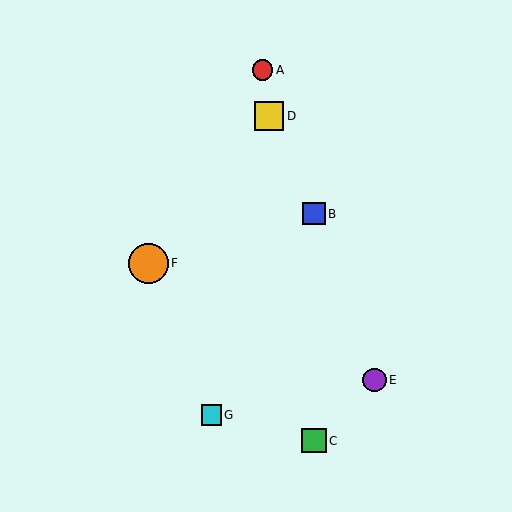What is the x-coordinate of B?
Object B is at x≈314.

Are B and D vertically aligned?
No, B is at x≈314 and D is at x≈269.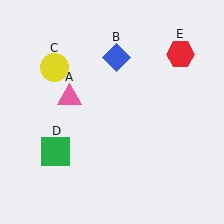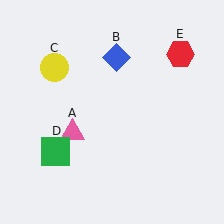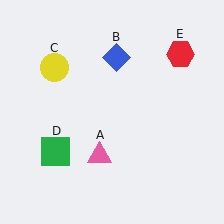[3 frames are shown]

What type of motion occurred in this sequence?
The pink triangle (object A) rotated counterclockwise around the center of the scene.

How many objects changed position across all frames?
1 object changed position: pink triangle (object A).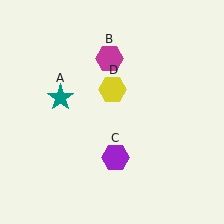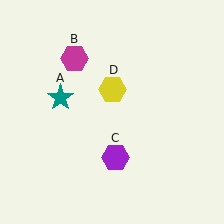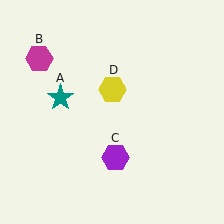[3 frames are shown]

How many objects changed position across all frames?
1 object changed position: magenta hexagon (object B).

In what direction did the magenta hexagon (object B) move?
The magenta hexagon (object B) moved left.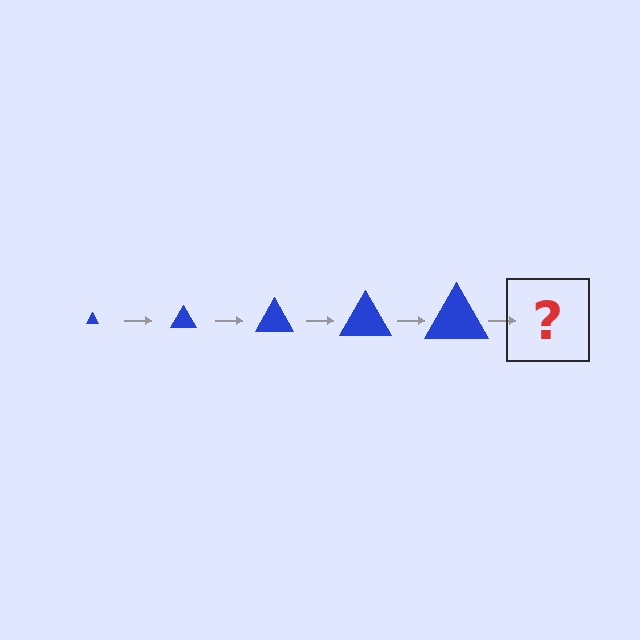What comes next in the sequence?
The next element should be a blue triangle, larger than the previous one.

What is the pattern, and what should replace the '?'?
The pattern is that the triangle gets progressively larger each step. The '?' should be a blue triangle, larger than the previous one.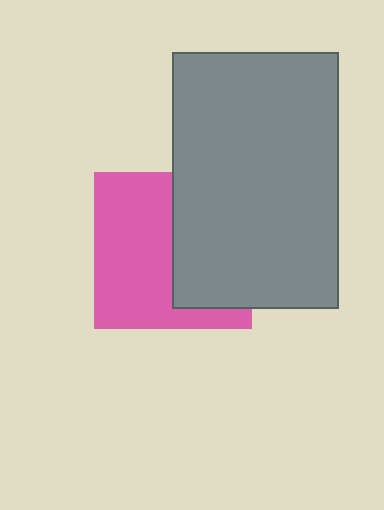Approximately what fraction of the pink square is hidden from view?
Roughly 44% of the pink square is hidden behind the gray rectangle.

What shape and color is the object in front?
The object in front is a gray rectangle.